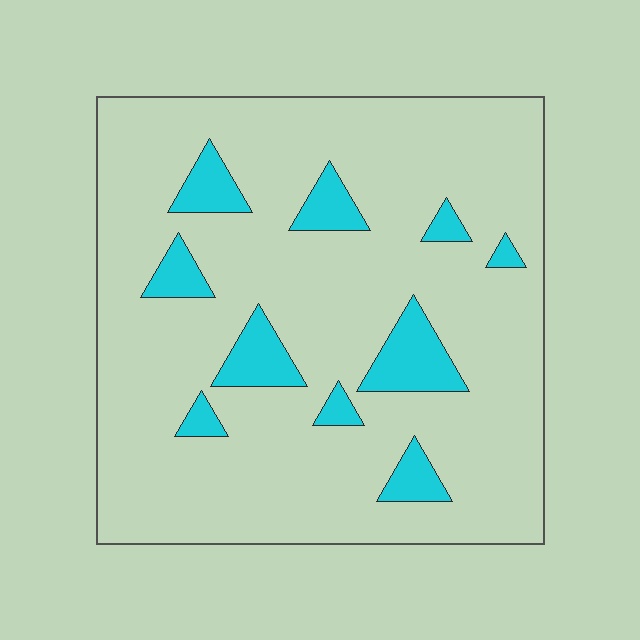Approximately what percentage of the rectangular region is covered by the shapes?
Approximately 15%.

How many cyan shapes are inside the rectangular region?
10.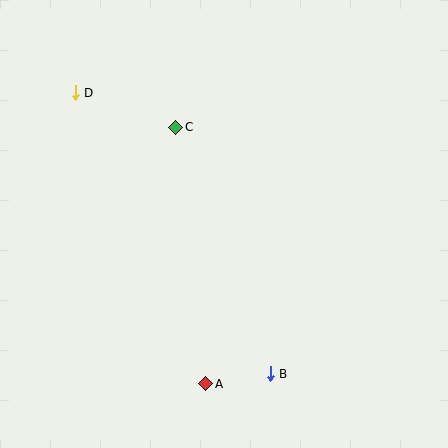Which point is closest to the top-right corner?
Point C is closest to the top-right corner.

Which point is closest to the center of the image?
Point C at (176, 127) is closest to the center.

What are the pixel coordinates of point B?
Point B is at (270, 374).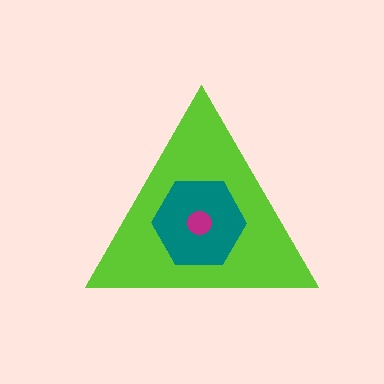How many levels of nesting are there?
3.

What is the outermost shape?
The lime triangle.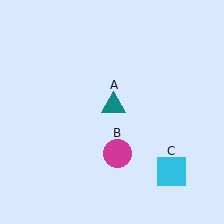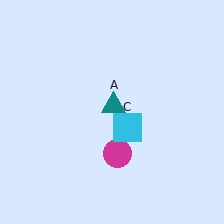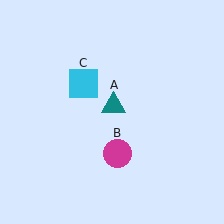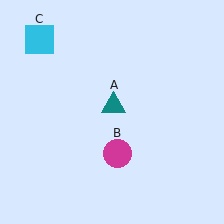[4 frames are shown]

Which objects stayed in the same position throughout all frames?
Teal triangle (object A) and magenta circle (object B) remained stationary.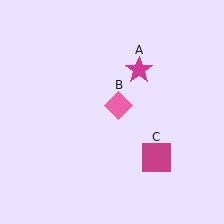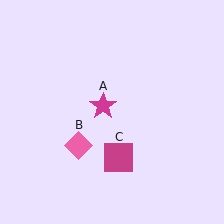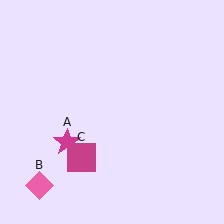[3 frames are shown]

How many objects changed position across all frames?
3 objects changed position: magenta star (object A), pink diamond (object B), magenta square (object C).